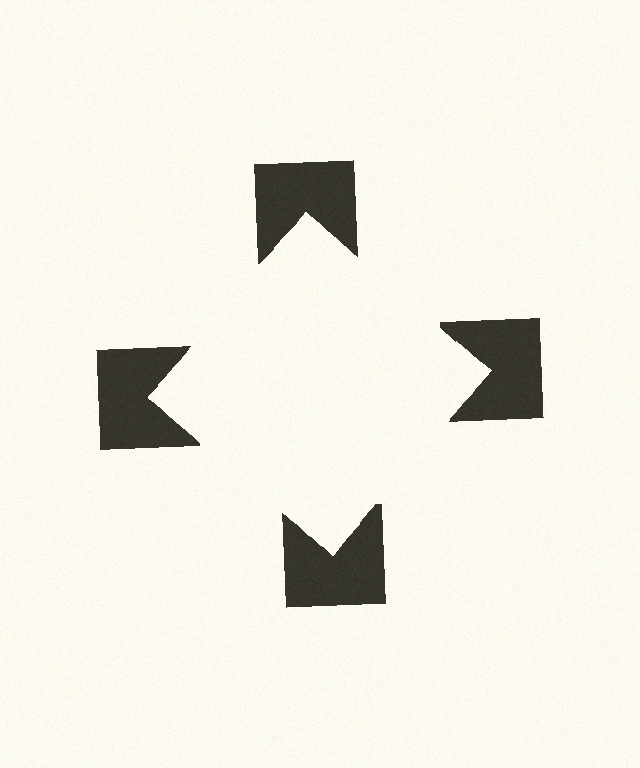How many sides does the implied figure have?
4 sides.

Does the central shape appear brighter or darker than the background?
It typically appears slightly brighter than the background, even though no actual brightness change is drawn.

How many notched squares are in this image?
There are 4 — one at each vertex of the illusory square.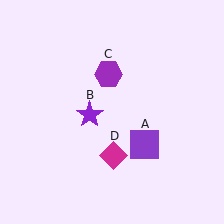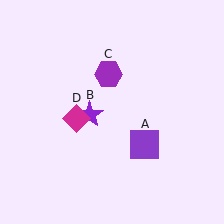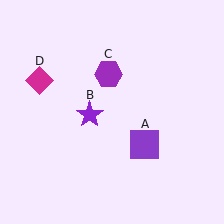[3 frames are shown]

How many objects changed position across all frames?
1 object changed position: magenta diamond (object D).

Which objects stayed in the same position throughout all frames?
Purple square (object A) and purple star (object B) and purple hexagon (object C) remained stationary.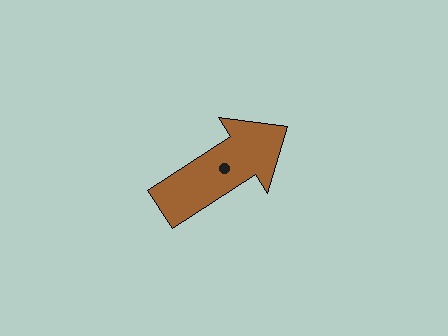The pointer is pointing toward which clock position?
Roughly 2 o'clock.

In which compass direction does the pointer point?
Northeast.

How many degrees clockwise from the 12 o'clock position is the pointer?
Approximately 57 degrees.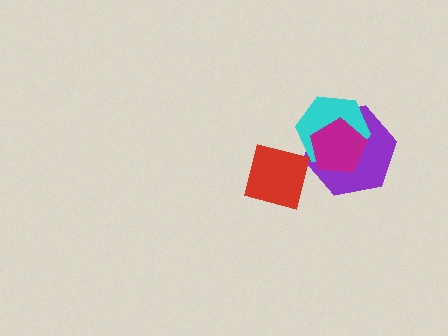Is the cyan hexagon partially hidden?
Yes, it is partially covered by another shape.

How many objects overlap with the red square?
0 objects overlap with the red square.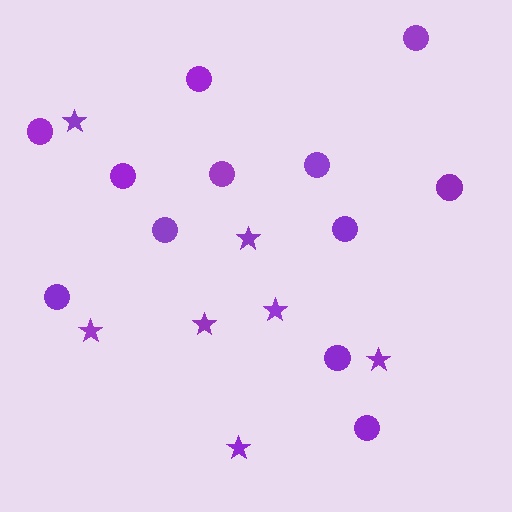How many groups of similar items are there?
There are 2 groups: one group of stars (7) and one group of circles (12).